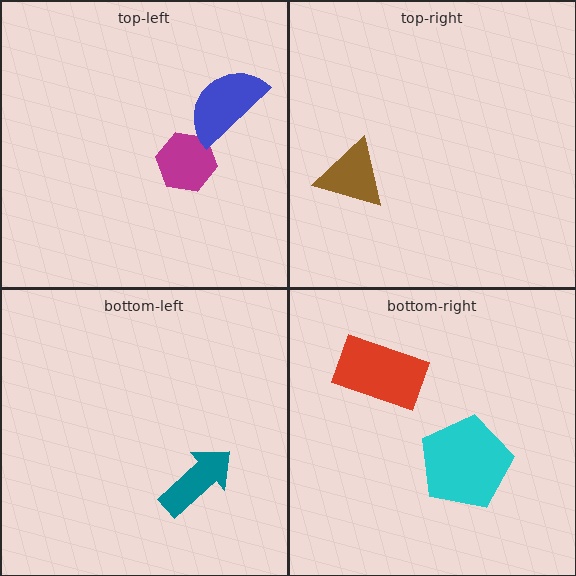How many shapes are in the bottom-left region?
1.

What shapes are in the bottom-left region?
The teal arrow.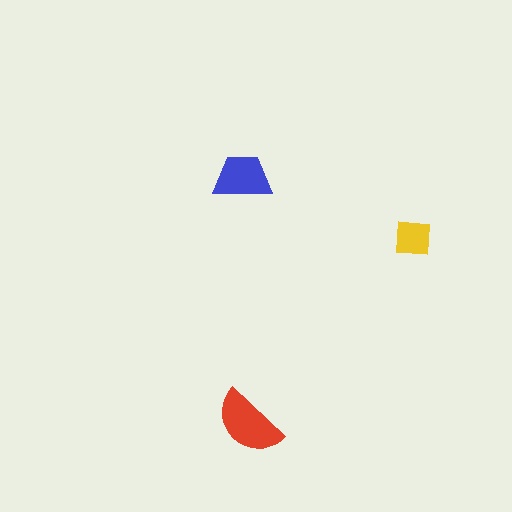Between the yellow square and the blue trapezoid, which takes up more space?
The blue trapezoid.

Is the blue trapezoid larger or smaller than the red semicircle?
Smaller.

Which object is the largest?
The red semicircle.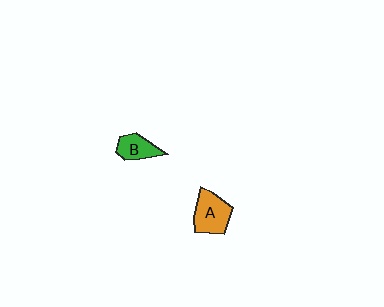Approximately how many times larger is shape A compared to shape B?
Approximately 1.4 times.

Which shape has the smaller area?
Shape B (green).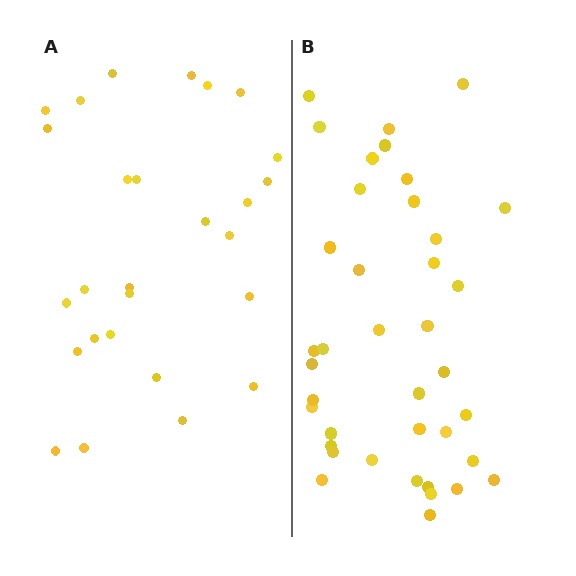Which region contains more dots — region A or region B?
Region B (the right region) has more dots.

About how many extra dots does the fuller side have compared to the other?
Region B has roughly 12 or so more dots than region A.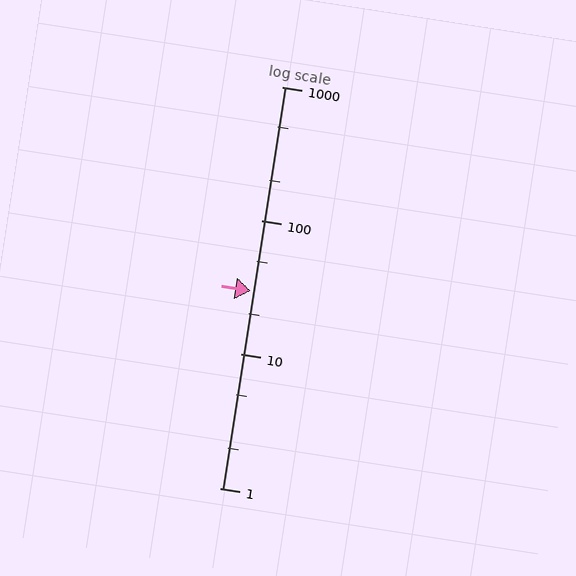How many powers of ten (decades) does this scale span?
The scale spans 3 decades, from 1 to 1000.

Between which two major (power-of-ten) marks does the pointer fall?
The pointer is between 10 and 100.